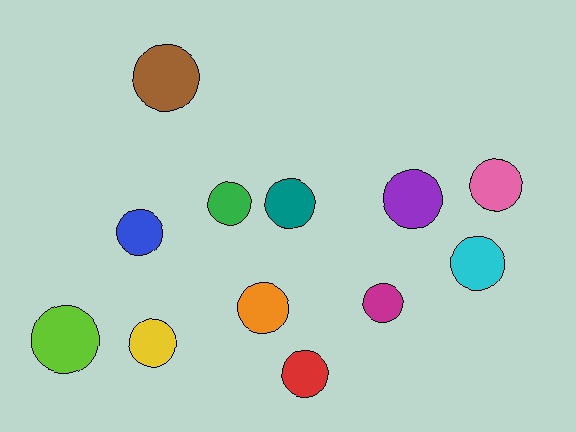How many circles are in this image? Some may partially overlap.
There are 12 circles.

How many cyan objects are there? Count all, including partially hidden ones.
There is 1 cyan object.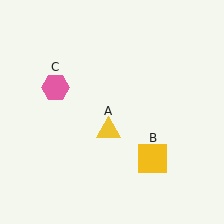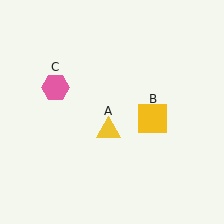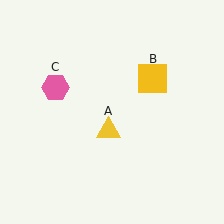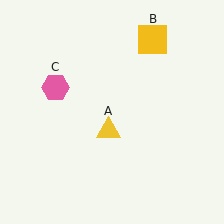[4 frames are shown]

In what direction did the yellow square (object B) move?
The yellow square (object B) moved up.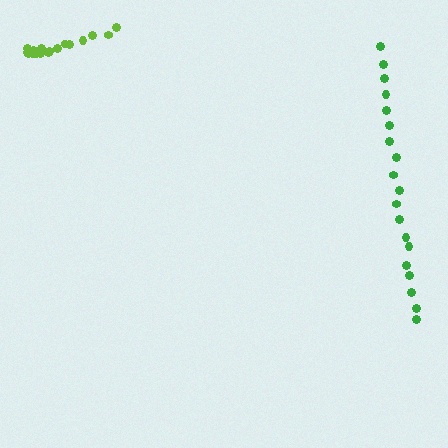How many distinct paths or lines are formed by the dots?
There are 2 distinct paths.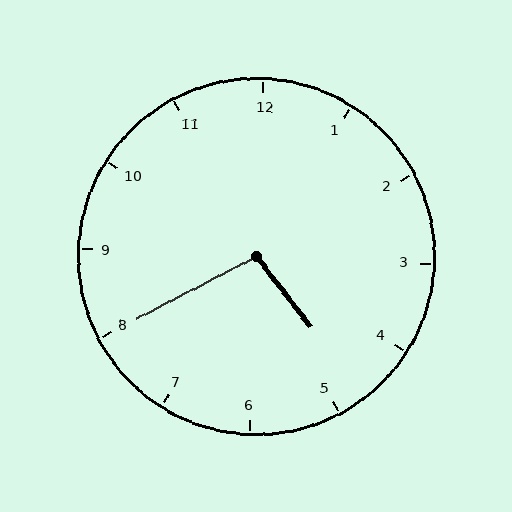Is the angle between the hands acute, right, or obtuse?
It is obtuse.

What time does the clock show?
4:40.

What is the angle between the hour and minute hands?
Approximately 100 degrees.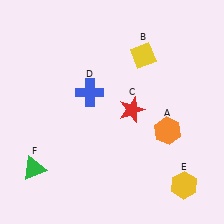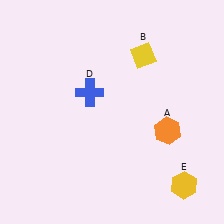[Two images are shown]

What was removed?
The red star (C), the green triangle (F) were removed in Image 2.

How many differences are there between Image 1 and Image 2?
There are 2 differences between the two images.